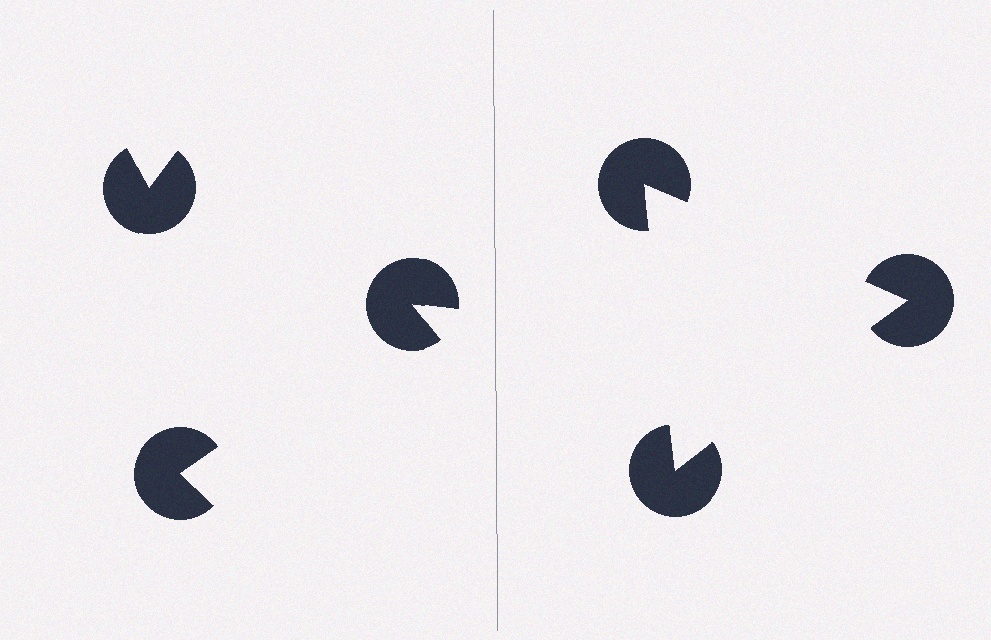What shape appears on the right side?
An illusory triangle.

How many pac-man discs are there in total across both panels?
6 — 3 on each side.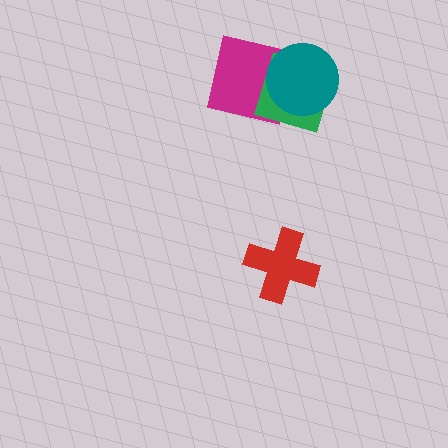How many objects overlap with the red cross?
0 objects overlap with the red cross.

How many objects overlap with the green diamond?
2 objects overlap with the green diamond.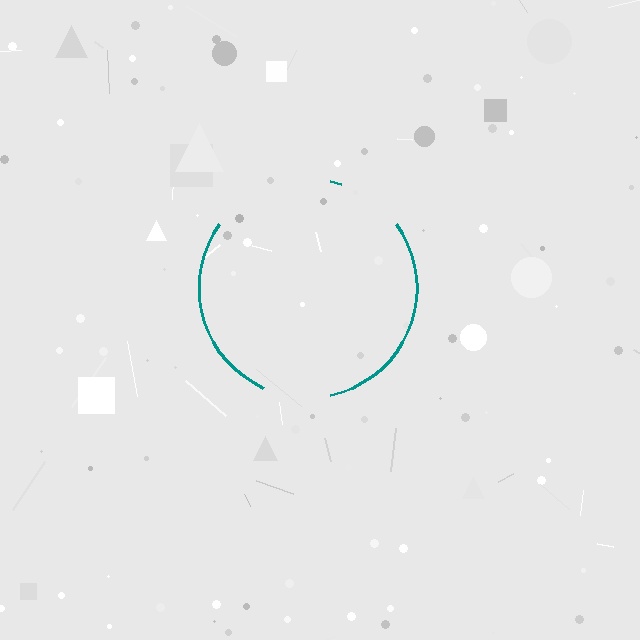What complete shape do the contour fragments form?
The contour fragments form a circle.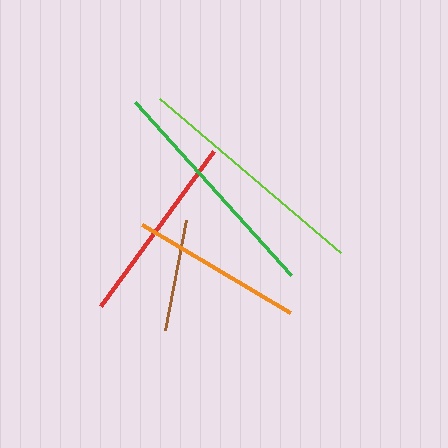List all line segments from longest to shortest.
From longest to shortest: lime, green, red, orange, brown.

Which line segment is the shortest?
The brown line is the shortest at approximately 112 pixels.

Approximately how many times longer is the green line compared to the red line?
The green line is approximately 1.2 times the length of the red line.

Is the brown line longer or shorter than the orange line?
The orange line is longer than the brown line.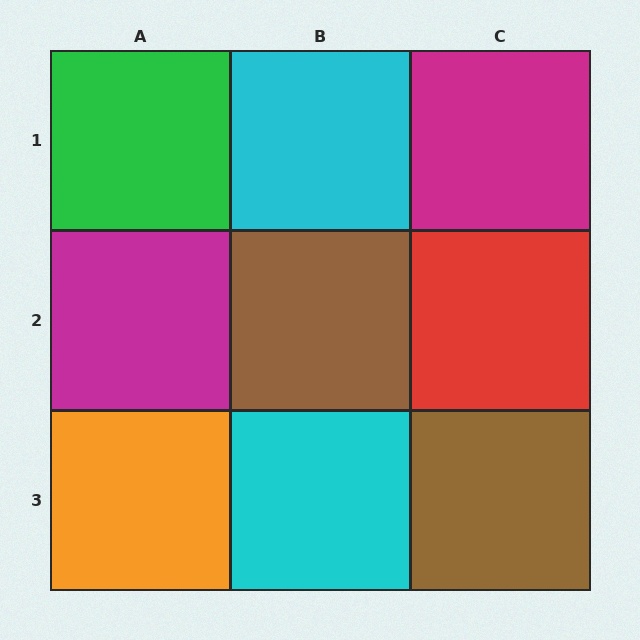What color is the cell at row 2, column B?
Brown.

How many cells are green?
1 cell is green.